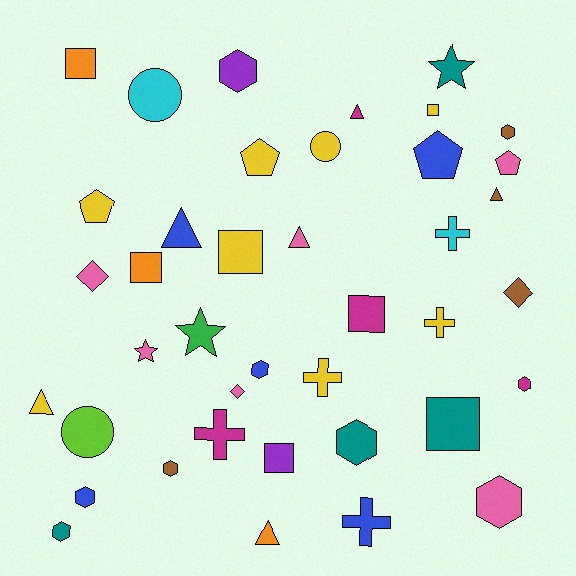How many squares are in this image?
There are 7 squares.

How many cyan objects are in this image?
There are 2 cyan objects.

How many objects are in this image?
There are 40 objects.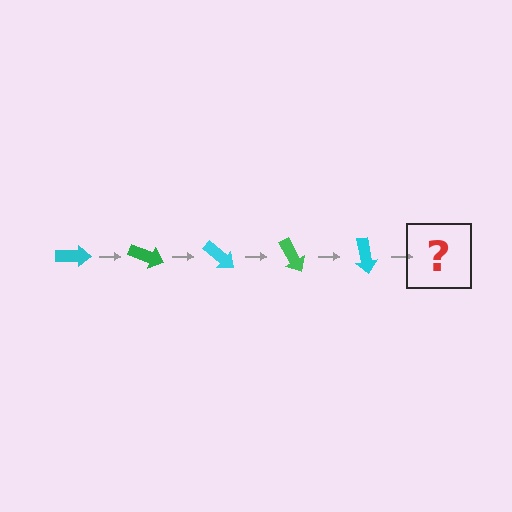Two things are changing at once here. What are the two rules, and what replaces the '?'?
The two rules are that it rotates 20 degrees each step and the color cycles through cyan and green. The '?' should be a green arrow, rotated 100 degrees from the start.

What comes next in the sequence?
The next element should be a green arrow, rotated 100 degrees from the start.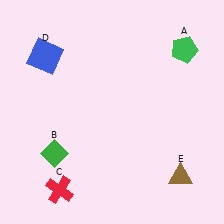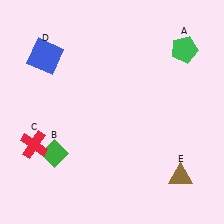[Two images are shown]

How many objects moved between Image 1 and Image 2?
1 object moved between the two images.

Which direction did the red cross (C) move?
The red cross (C) moved up.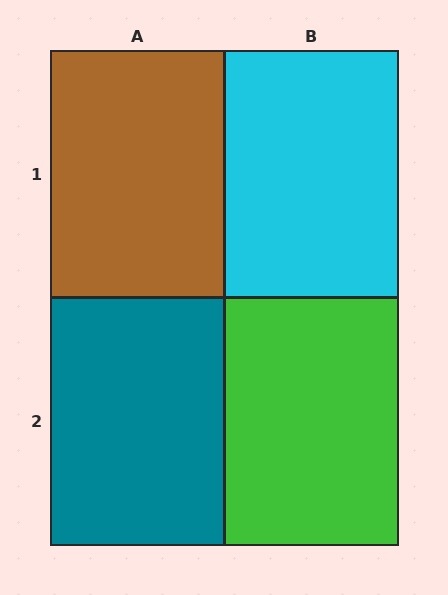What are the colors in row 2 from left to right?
Teal, green.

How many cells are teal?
1 cell is teal.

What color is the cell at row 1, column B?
Cyan.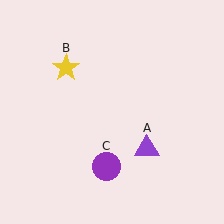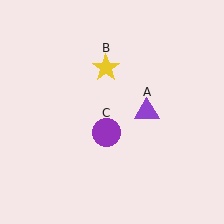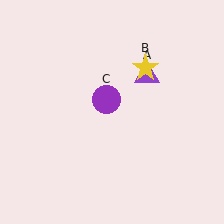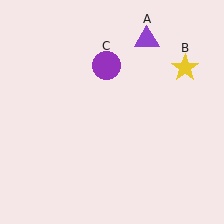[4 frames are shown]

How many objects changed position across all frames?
3 objects changed position: purple triangle (object A), yellow star (object B), purple circle (object C).